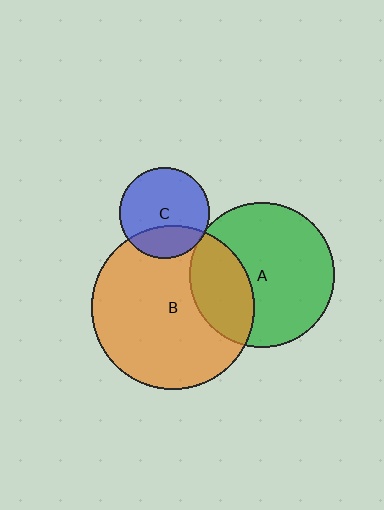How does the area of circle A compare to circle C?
Approximately 2.5 times.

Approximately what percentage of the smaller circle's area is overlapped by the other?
Approximately 30%.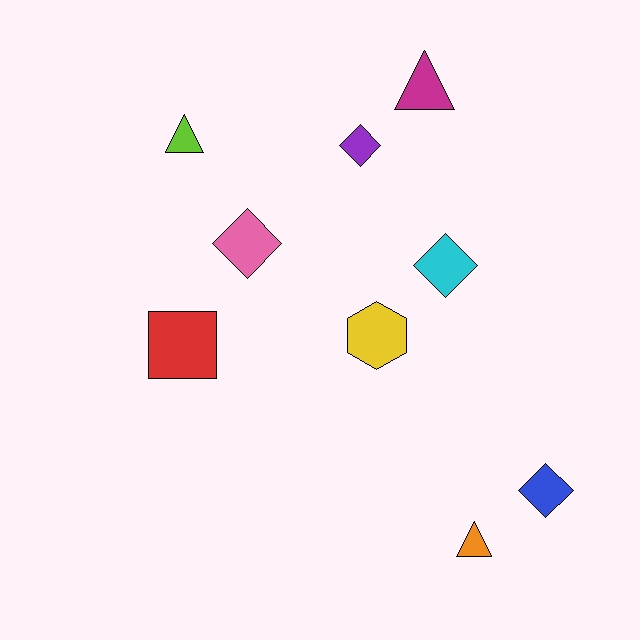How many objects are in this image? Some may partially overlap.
There are 9 objects.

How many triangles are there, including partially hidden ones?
There are 3 triangles.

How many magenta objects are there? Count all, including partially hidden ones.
There is 1 magenta object.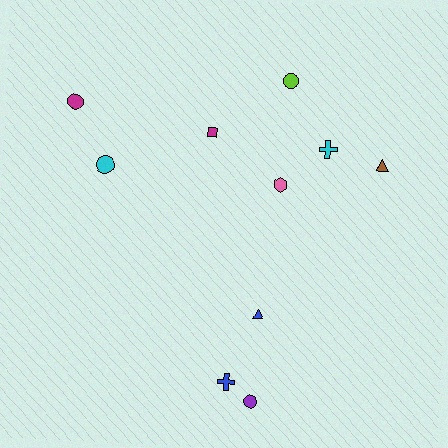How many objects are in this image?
There are 10 objects.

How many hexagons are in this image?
There is 1 hexagon.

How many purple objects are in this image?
There is 1 purple object.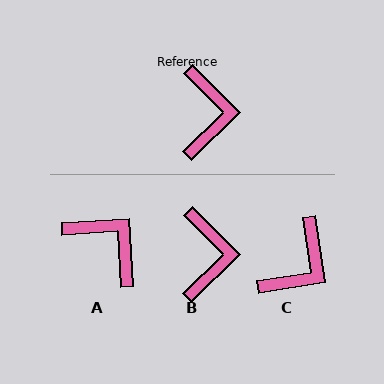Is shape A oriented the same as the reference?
No, it is off by about 49 degrees.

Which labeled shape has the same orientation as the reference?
B.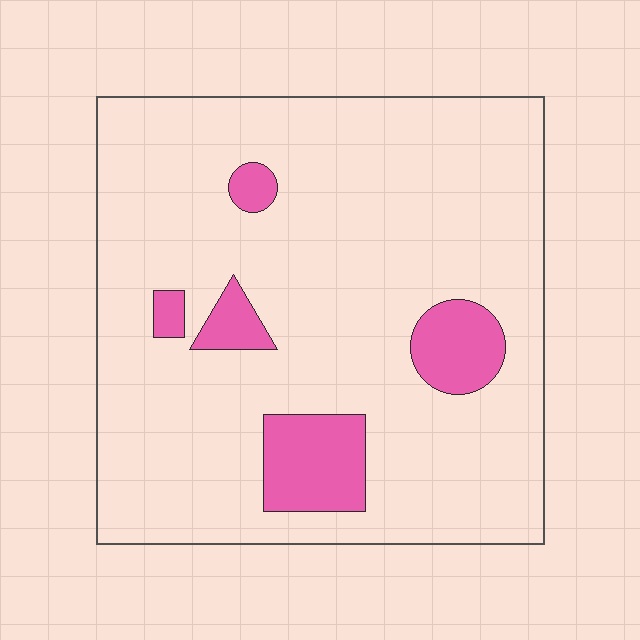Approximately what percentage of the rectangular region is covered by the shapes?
Approximately 10%.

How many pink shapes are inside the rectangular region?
5.